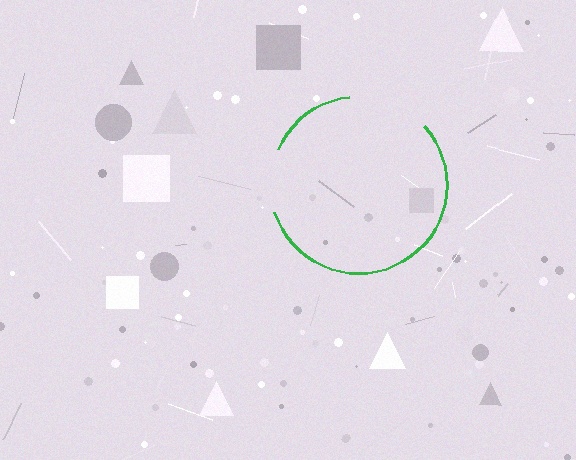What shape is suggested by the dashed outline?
The dashed outline suggests a circle.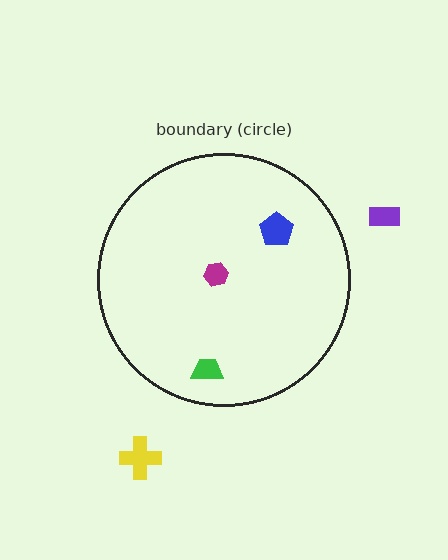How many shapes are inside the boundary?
3 inside, 2 outside.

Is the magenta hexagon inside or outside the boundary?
Inside.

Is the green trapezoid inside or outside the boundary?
Inside.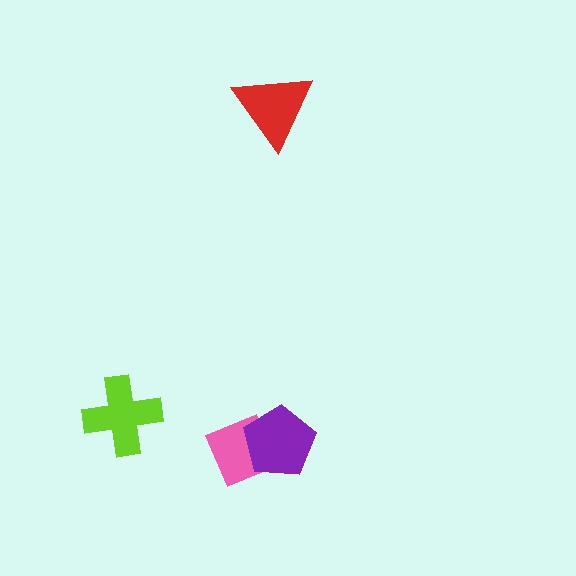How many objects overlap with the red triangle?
0 objects overlap with the red triangle.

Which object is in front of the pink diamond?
The purple pentagon is in front of the pink diamond.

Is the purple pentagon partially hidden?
No, no other shape covers it.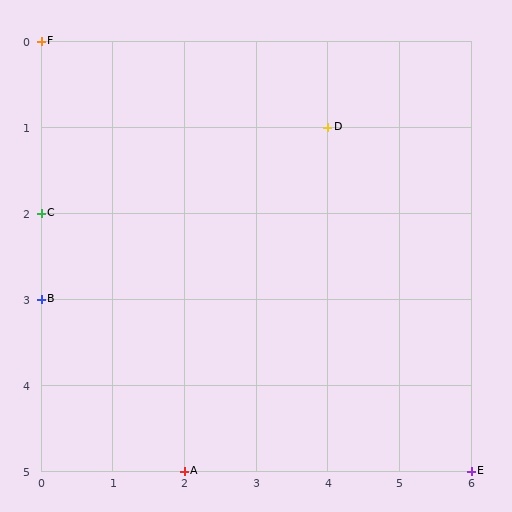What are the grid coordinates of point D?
Point D is at grid coordinates (4, 1).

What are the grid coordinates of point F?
Point F is at grid coordinates (0, 0).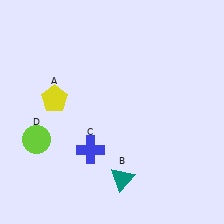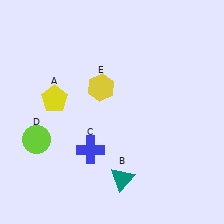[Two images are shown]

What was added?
A yellow hexagon (E) was added in Image 2.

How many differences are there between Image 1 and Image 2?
There is 1 difference between the two images.